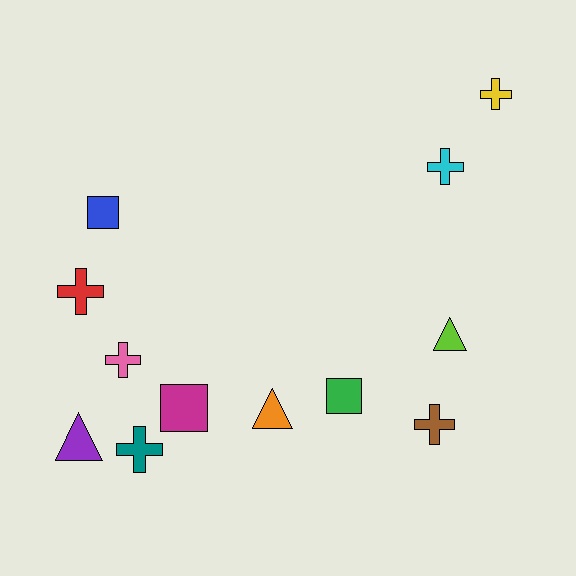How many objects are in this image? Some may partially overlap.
There are 12 objects.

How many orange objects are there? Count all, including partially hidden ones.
There is 1 orange object.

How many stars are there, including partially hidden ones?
There are no stars.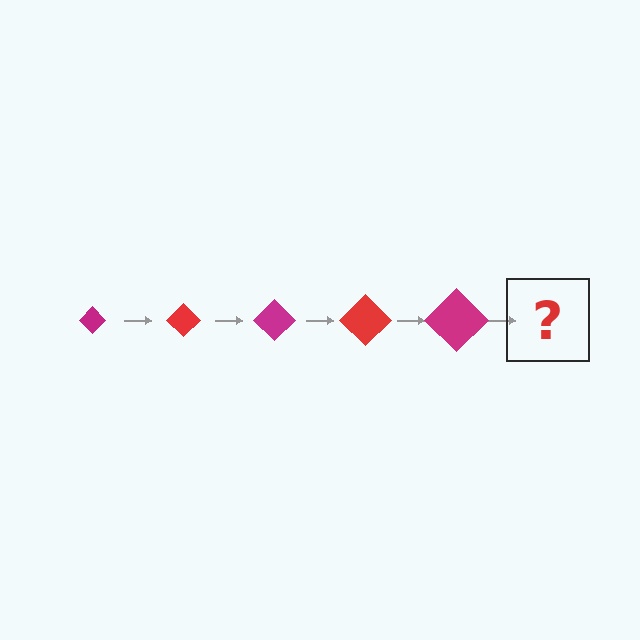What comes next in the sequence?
The next element should be a red diamond, larger than the previous one.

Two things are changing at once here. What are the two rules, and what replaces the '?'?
The two rules are that the diamond grows larger each step and the color cycles through magenta and red. The '?' should be a red diamond, larger than the previous one.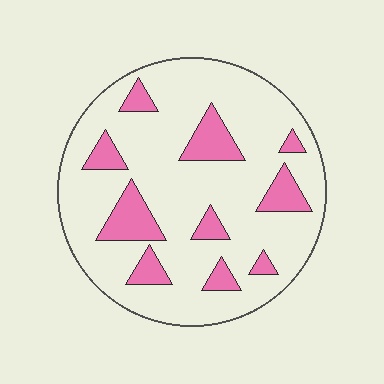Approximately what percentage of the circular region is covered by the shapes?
Approximately 20%.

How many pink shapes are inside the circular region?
10.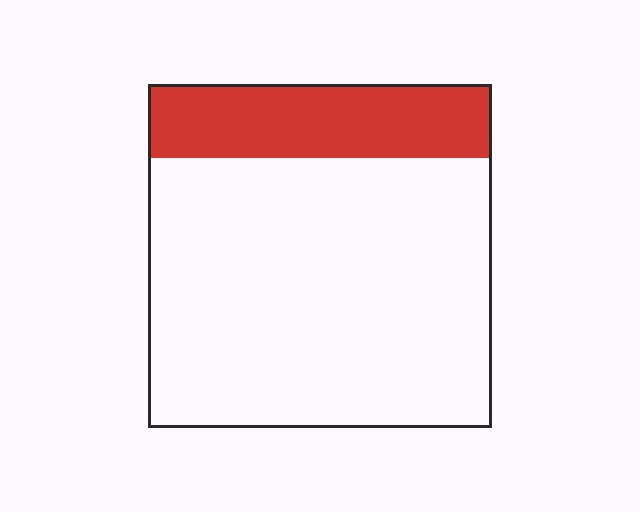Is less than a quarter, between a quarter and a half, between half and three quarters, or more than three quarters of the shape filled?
Less than a quarter.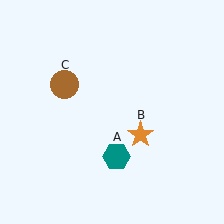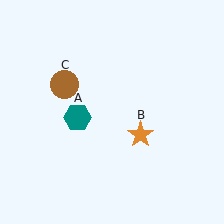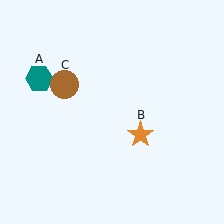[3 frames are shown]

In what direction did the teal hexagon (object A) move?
The teal hexagon (object A) moved up and to the left.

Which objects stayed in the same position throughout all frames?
Orange star (object B) and brown circle (object C) remained stationary.